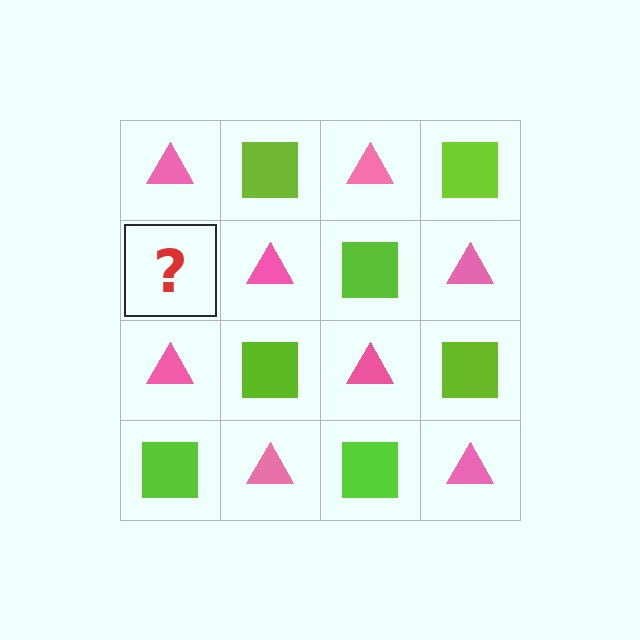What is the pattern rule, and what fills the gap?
The rule is that it alternates pink triangle and lime square in a checkerboard pattern. The gap should be filled with a lime square.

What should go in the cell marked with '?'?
The missing cell should contain a lime square.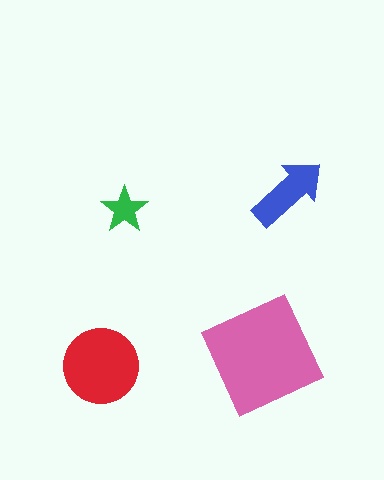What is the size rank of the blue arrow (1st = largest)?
3rd.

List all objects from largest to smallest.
The pink square, the red circle, the blue arrow, the green star.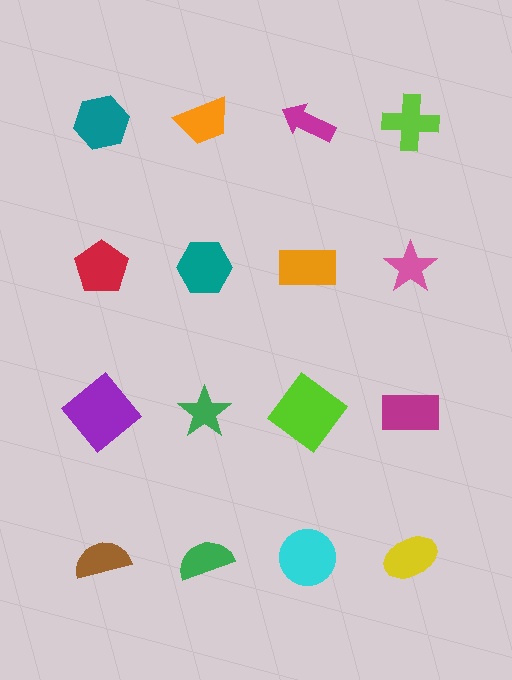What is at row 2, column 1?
A red pentagon.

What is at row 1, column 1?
A teal hexagon.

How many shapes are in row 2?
4 shapes.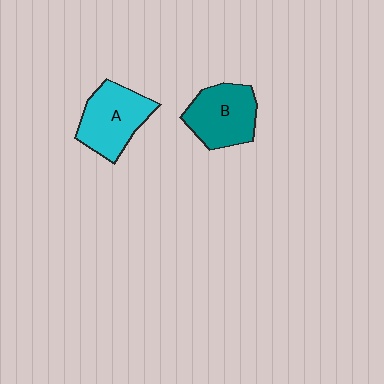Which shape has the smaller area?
Shape B (teal).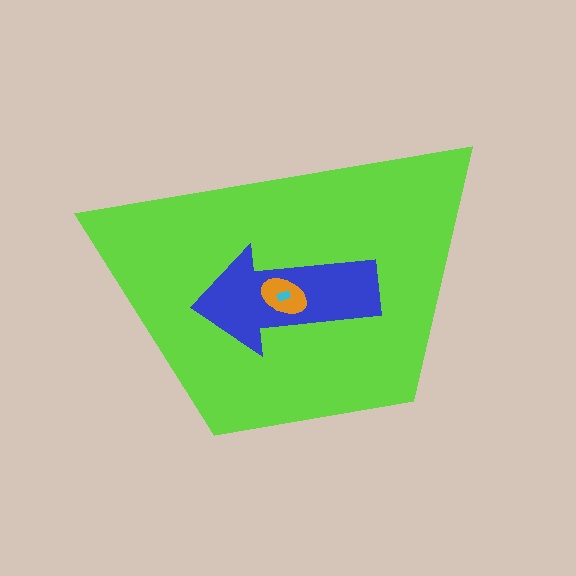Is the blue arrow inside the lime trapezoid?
Yes.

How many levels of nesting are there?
4.